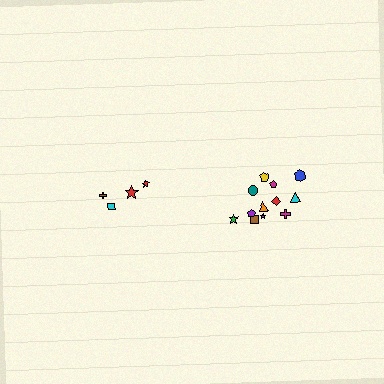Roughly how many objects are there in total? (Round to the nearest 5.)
Roughly 15 objects in total.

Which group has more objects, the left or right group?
The right group.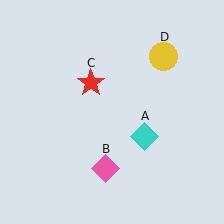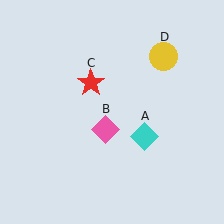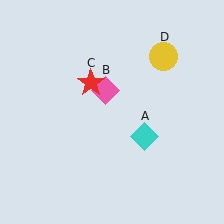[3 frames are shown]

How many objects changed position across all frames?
1 object changed position: pink diamond (object B).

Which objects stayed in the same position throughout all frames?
Cyan diamond (object A) and red star (object C) and yellow circle (object D) remained stationary.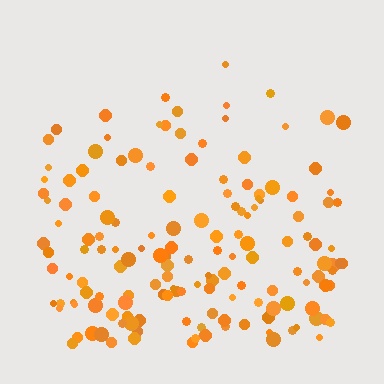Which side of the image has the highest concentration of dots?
The bottom.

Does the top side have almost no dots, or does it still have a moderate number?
Still a moderate number, just noticeably fewer than the bottom.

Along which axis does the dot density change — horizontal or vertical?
Vertical.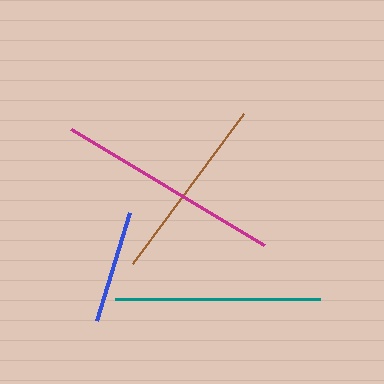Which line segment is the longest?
The magenta line is the longest at approximately 225 pixels.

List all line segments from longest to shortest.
From longest to shortest: magenta, teal, brown, blue.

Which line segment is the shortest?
The blue line is the shortest at approximately 113 pixels.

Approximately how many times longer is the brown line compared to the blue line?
The brown line is approximately 1.6 times the length of the blue line.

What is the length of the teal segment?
The teal segment is approximately 205 pixels long.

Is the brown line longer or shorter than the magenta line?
The magenta line is longer than the brown line.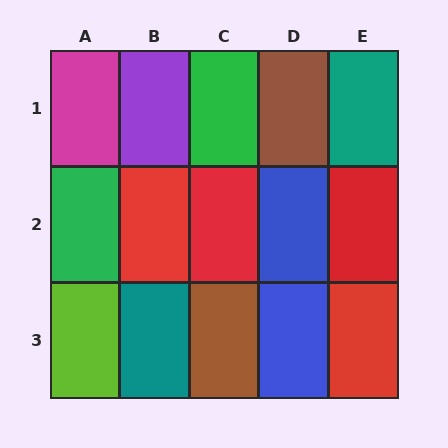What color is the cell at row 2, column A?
Green.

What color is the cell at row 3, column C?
Brown.